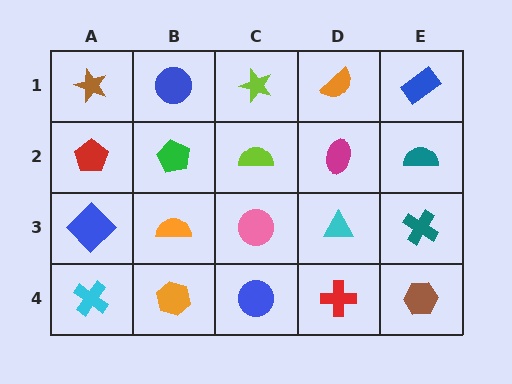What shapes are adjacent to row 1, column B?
A green pentagon (row 2, column B), a brown star (row 1, column A), a lime star (row 1, column C).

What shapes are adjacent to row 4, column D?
A cyan triangle (row 3, column D), a blue circle (row 4, column C), a brown hexagon (row 4, column E).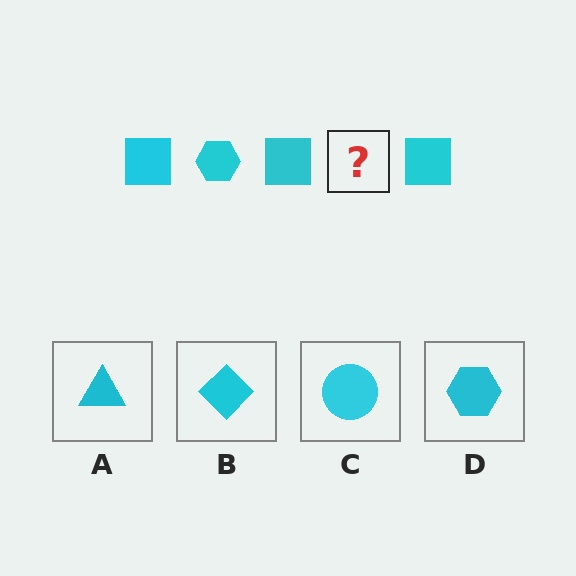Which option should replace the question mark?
Option D.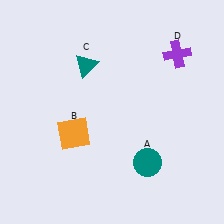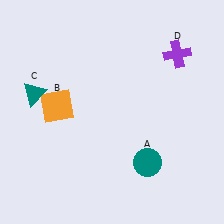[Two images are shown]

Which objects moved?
The objects that moved are: the orange square (B), the teal triangle (C).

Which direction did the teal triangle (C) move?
The teal triangle (C) moved left.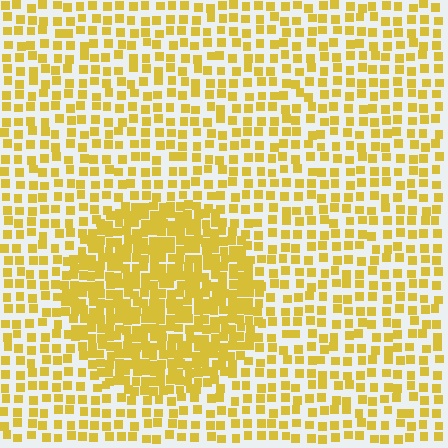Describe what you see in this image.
The image contains small yellow elements arranged at two different densities. A circle-shaped region is visible where the elements are more densely packed than the surrounding area.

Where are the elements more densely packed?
The elements are more densely packed inside the circle boundary.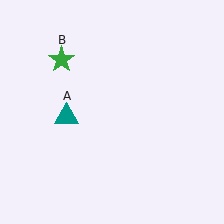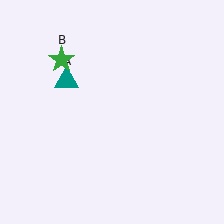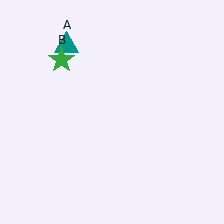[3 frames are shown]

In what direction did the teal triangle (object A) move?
The teal triangle (object A) moved up.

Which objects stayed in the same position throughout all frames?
Green star (object B) remained stationary.